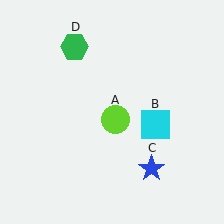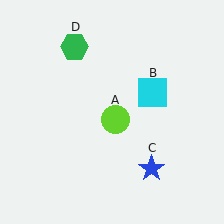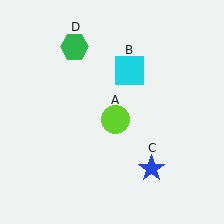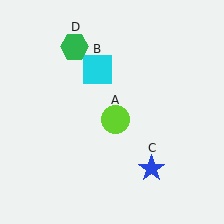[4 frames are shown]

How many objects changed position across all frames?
1 object changed position: cyan square (object B).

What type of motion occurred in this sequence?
The cyan square (object B) rotated counterclockwise around the center of the scene.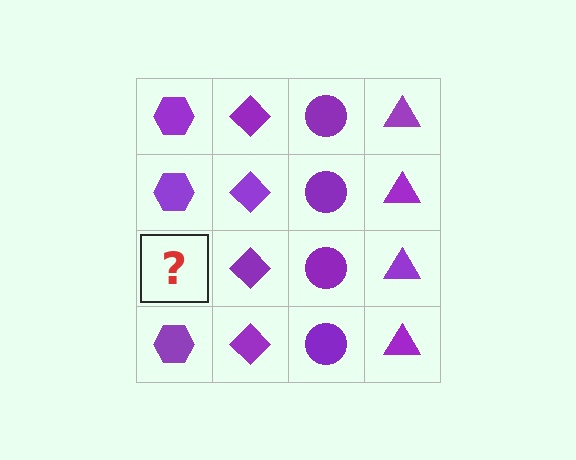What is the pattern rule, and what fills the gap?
The rule is that each column has a consistent shape. The gap should be filled with a purple hexagon.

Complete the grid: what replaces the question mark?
The question mark should be replaced with a purple hexagon.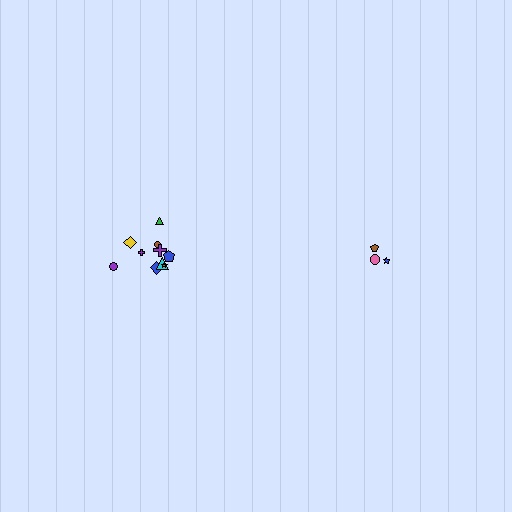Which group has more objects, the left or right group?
The left group.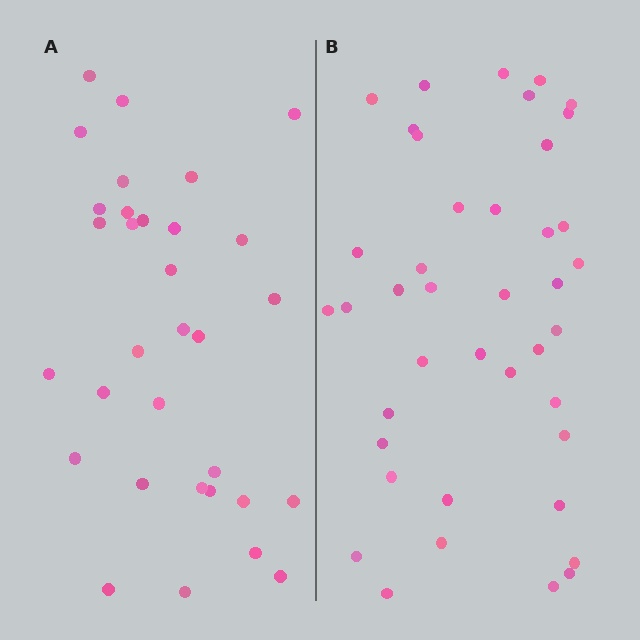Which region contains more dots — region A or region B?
Region B (the right region) has more dots.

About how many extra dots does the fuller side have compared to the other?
Region B has roughly 8 or so more dots than region A.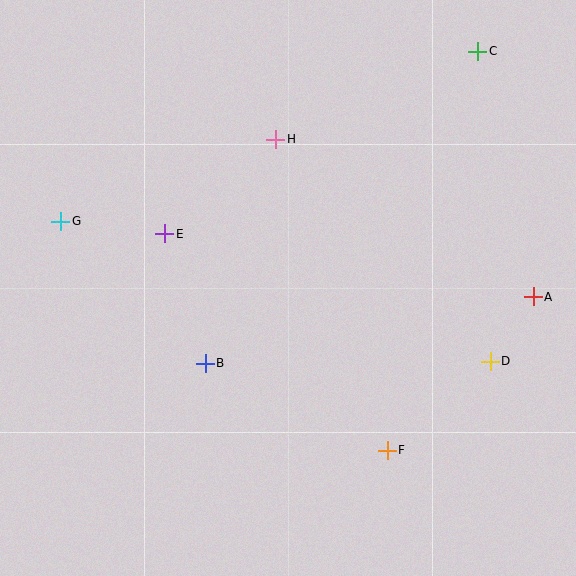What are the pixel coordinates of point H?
Point H is at (276, 140).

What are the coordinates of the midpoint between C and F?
The midpoint between C and F is at (432, 251).